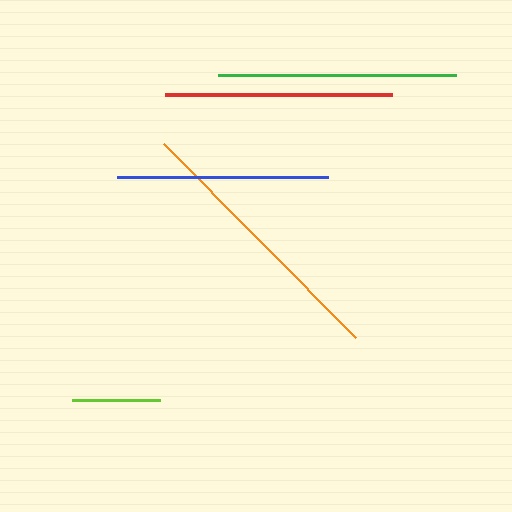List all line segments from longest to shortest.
From longest to shortest: orange, green, red, blue, lime.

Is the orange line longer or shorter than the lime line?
The orange line is longer than the lime line.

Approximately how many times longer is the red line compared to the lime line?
The red line is approximately 2.6 times the length of the lime line.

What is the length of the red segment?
The red segment is approximately 227 pixels long.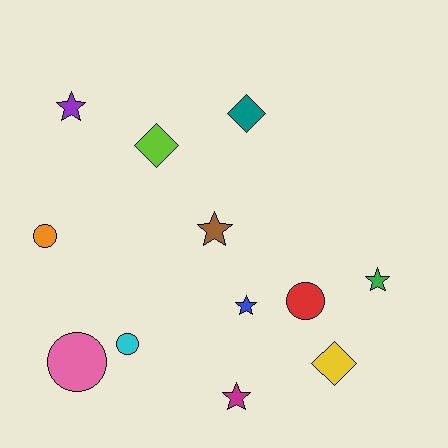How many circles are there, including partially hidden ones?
There are 4 circles.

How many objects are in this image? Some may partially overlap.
There are 12 objects.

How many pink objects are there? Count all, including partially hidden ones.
There is 1 pink object.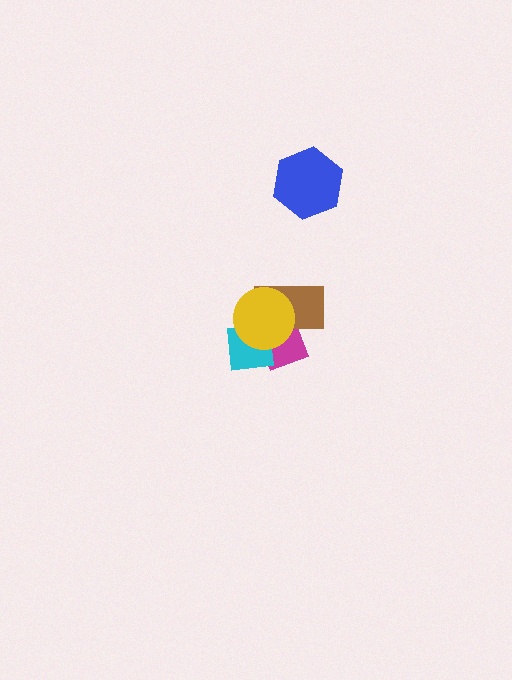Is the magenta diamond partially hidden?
Yes, it is partially covered by another shape.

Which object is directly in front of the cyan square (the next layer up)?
The brown rectangle is directly in front of the cyan square.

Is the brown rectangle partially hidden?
Yes, it is partially covered by another shape.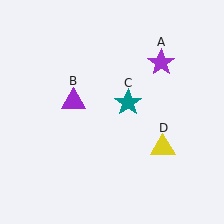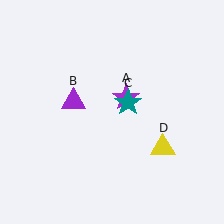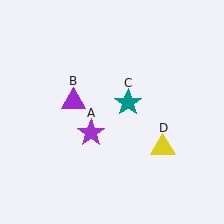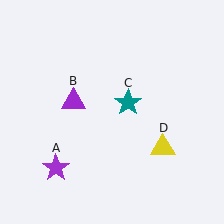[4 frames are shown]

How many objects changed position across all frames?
1 object changed position: purple star (object A).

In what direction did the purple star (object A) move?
The purple star (object A) moved down and to the left.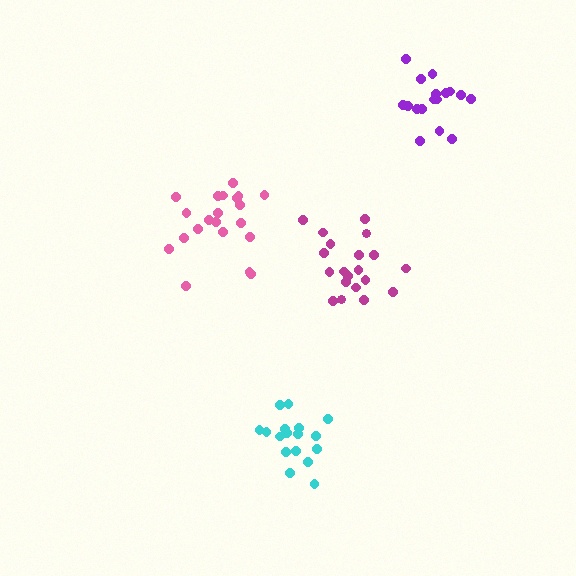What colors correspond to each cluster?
The clusters are colored: purple, pink, cyan, magenta.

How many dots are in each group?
Group 1: 17 dots, Group 2: 21 dots, Group 3: 17 dots, Group 4: 20 dots (75 total).